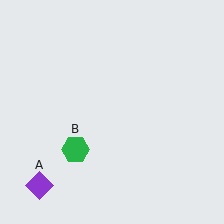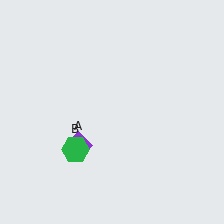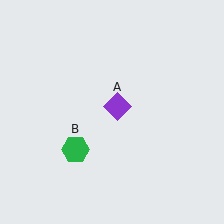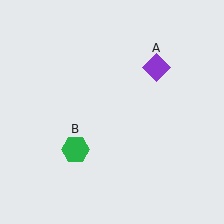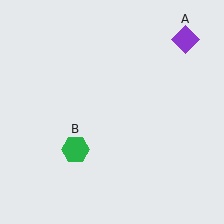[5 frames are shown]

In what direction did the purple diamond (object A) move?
The purple diamond (object A) moved up and to the right.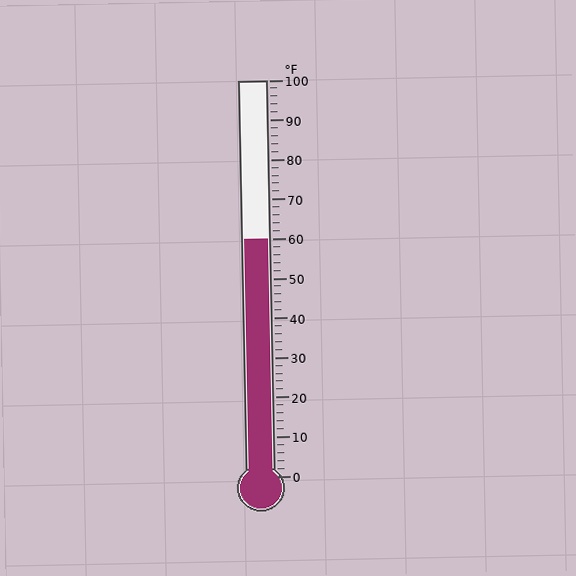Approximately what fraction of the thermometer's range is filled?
The thermometer is filled to approximately 60% of its range.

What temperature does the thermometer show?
The thermometer shows approximately 60°F.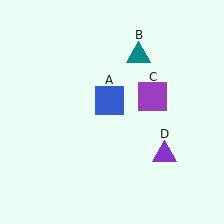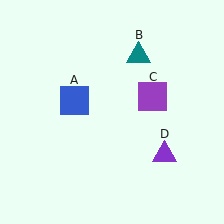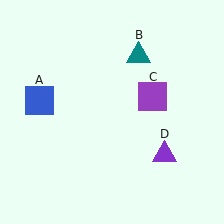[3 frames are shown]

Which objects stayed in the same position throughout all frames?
Teal triangle (object B) and purple square (object C) and purple triangle (object D) remained stationary.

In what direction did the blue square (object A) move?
The blue square (object A) moved left.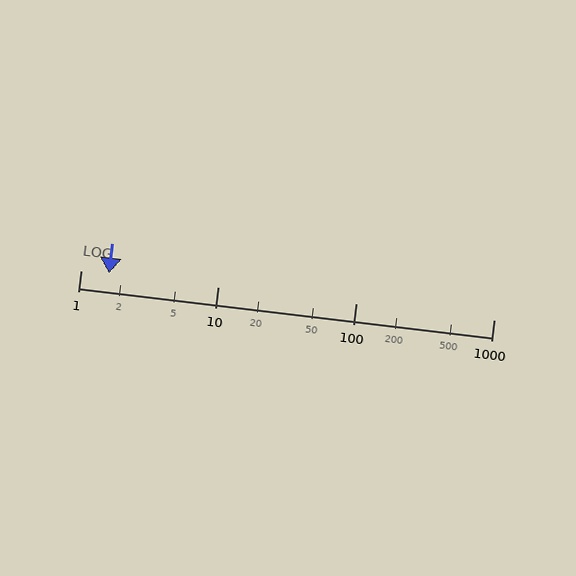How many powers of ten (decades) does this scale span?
The scale spans 3 decades, from 1 to 1000.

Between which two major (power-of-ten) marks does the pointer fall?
The pointer is between 1 and 10.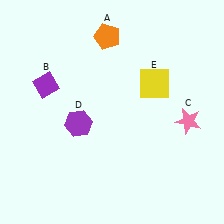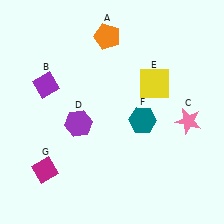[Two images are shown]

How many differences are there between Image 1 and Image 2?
There are 2 differences between the two images.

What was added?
A teal hexagon (F), a magenta diamond (G) were added in Image 2.